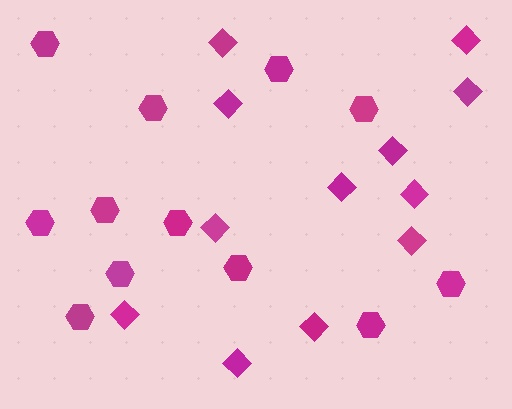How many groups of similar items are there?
There are 2 groups: one group of hexagons (12) and one group of diamonds (12).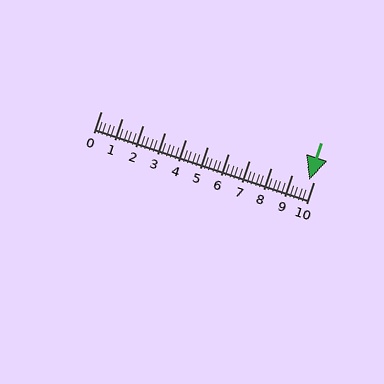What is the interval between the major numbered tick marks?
The major tick marks are spaced 1 units apart.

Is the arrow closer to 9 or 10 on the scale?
The arrow is closer to 10.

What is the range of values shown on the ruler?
The ruler shows values from 0 to 10.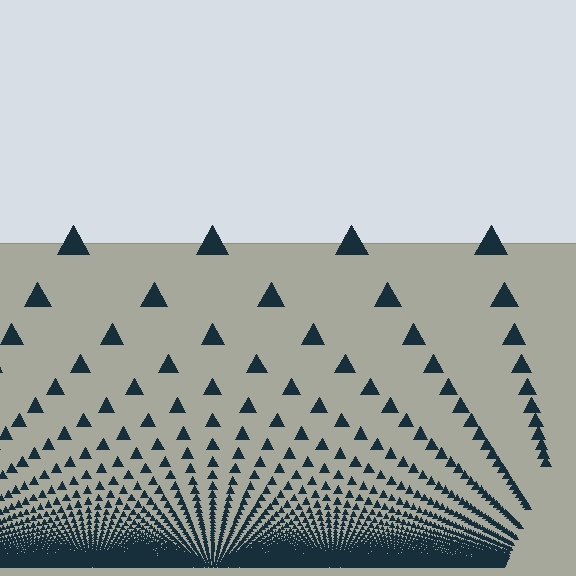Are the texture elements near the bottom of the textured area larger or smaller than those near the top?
Smaller. The gradient is inverted — elements near the bottom are smaller and denser.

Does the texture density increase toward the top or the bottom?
Density increases toward the bottom.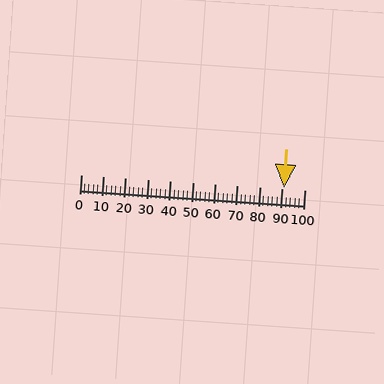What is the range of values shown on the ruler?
The ruler shows values from 0 to 100.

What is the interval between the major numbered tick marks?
The major tick marks are spaced 10 units apart.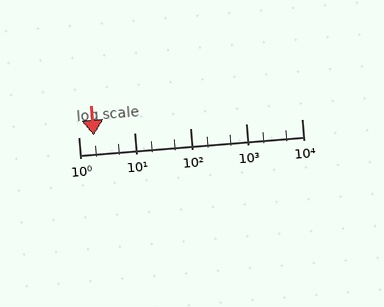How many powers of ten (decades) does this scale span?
The scale spans 4 decades, from 1 to 10000.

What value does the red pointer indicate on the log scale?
The pointer indicates approximately 1.9.